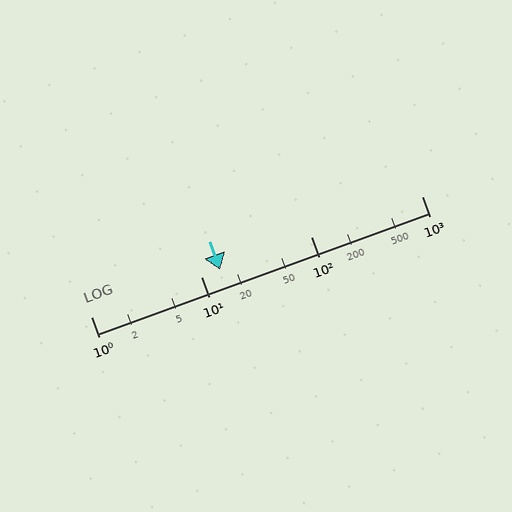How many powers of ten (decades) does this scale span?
The scale spans 3 decades, from 1 to 1000.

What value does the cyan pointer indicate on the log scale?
The pointer indicates approximately 15.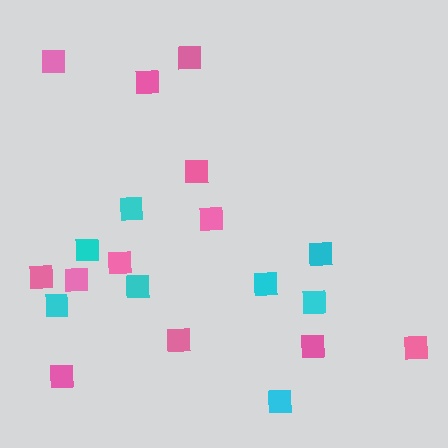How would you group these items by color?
There are 2 groups: one group of pink squares (12) and one group of cyan squares (8).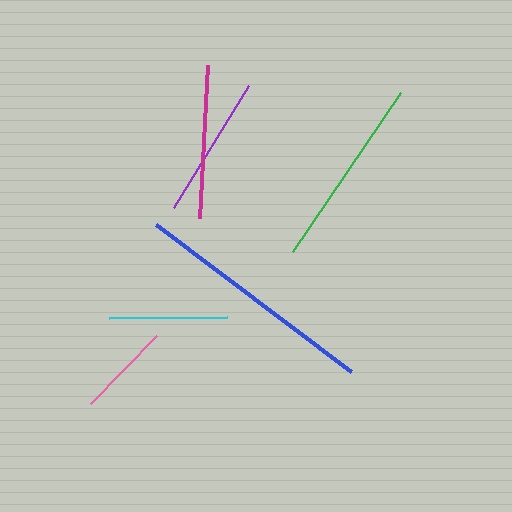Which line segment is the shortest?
The pink line is the shortest at approximately 95 pixels.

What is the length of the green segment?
The green segment is approximately 192 pixels long.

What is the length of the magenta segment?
The magenta segment is approximately 153 pixels long.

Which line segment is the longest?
The blue line is the longest at approximately 245 pixels.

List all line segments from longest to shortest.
From longest to shortest: blue, green, magenta, purple, cyan, pink.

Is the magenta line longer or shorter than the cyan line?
The magenta line is longer than the cyan line.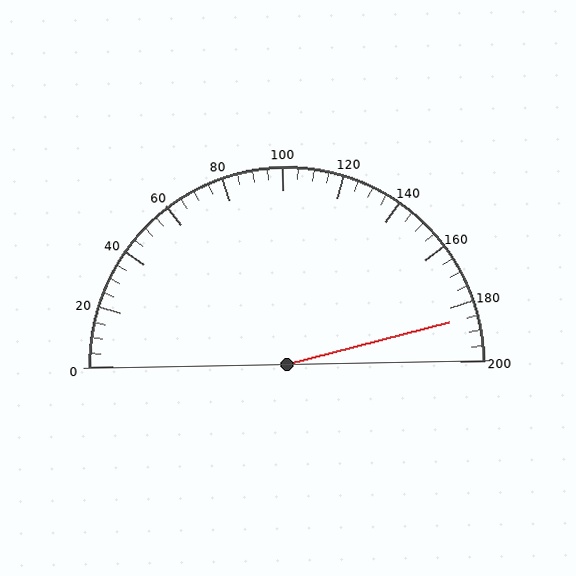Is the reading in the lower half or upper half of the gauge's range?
The reading is in the upper half of the range (0 to 200).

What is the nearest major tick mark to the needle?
The nearest major tick mark is 180.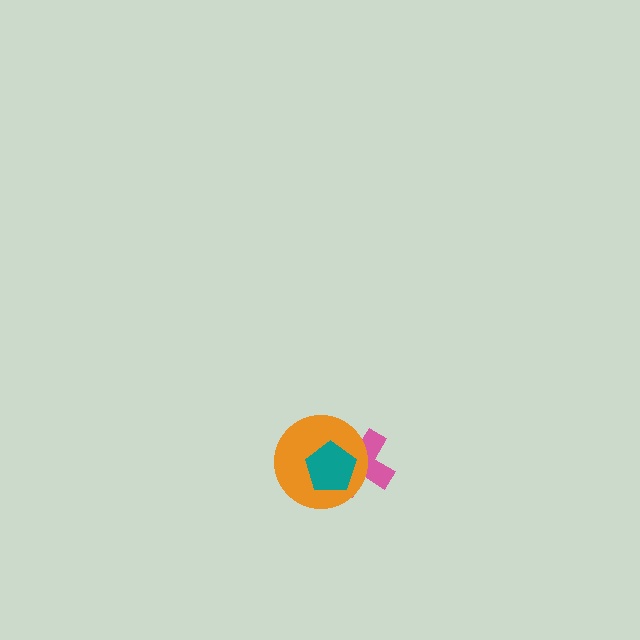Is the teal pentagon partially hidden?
No, no other shape covers it.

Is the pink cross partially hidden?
Yes, it is partially covered by another shape.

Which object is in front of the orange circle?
The teal pentagon is in front of the orange circle.